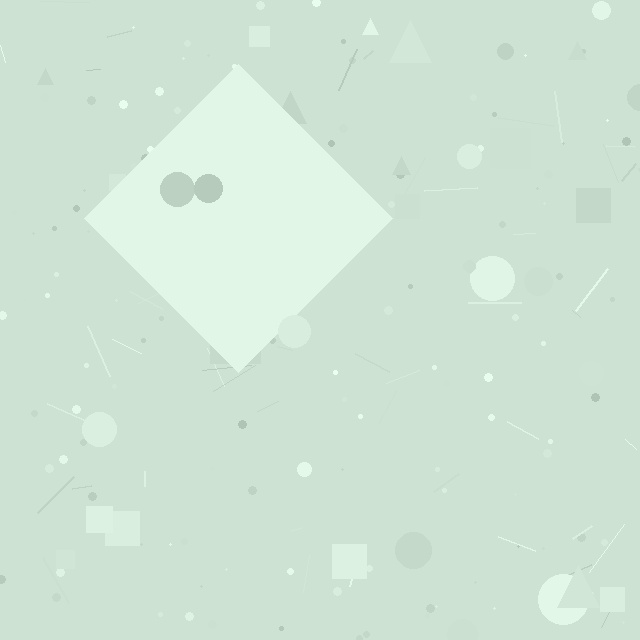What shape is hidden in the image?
A diamond is hidden in the image.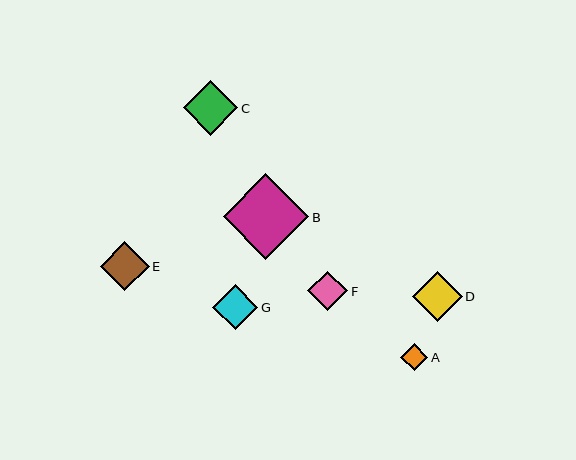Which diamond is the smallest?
Diamond A is the smallest with a size of approximately 27 pixels.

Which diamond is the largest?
Diamond B is the largest with a size of approximately 86 pixels.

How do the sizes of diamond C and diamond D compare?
Diamond C and diamond D are approximately the same size.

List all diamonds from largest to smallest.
From largest to smallest: B, C, D, E, G, F, A.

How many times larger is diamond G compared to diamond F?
Diamond G is approximately 1.1 times the size of diamond F.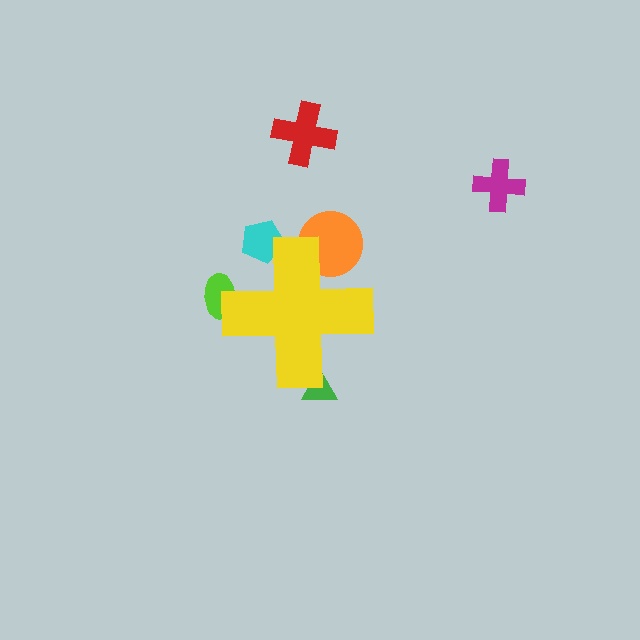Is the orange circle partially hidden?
Yes, the orange circle is partially hidden behind the yellow cross.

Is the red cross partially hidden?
No, the red cross is fully visible.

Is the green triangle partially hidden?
Yes, the green triangle is partially hidden behind the yellow cross.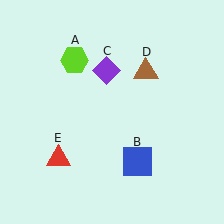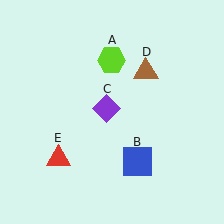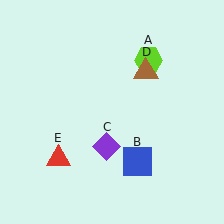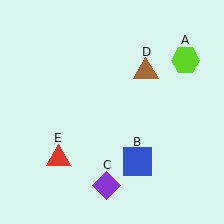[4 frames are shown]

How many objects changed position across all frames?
2 objects changed position: lime hexagon (object A), purple diamond (object C).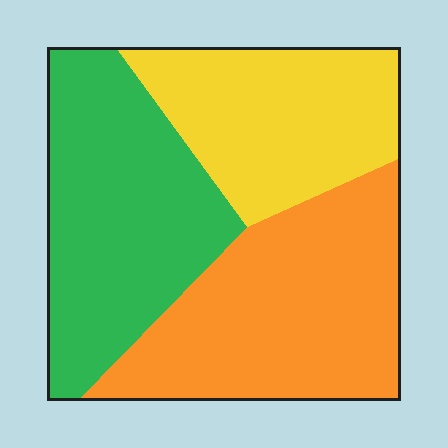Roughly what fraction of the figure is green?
Green takes up between a third and a half of the figure.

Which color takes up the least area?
Yellow, at roughly 25%.